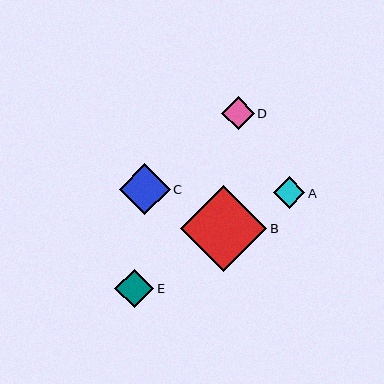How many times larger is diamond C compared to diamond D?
Diamond C is approximately 1.6 times the size of diamond D.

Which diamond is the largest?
Diamond B is the largest with a size of approximately 86 pixels.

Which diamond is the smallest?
Diamond A is the smallest with a size of approximately 32 pixels.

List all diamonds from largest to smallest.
From largest to smallest: B, C, E, D, A.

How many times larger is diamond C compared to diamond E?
Diamond C is approximately 1.3 times the size of diamond E.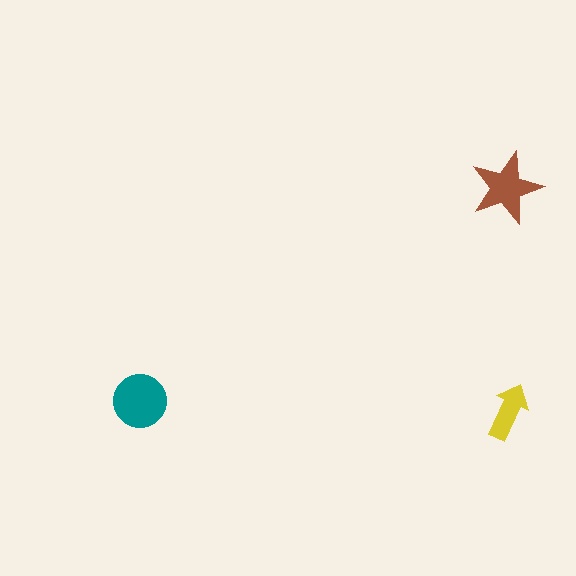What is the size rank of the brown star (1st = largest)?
2nd.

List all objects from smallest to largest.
The yellow arrow, the brown star, the teal circle.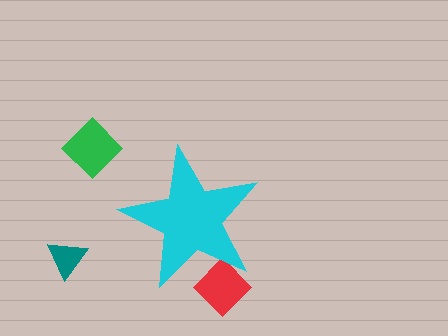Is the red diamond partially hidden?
Yes, the red diamond is partially hidden behind the cyan star.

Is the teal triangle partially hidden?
No, the teal triangle is fully visible.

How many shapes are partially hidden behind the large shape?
1 shape is partially hidden.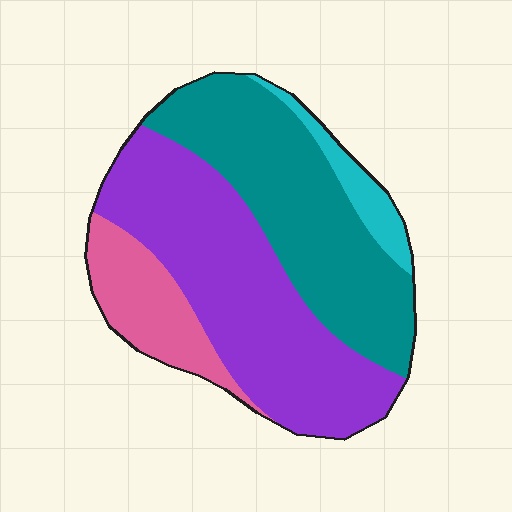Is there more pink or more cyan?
Pink.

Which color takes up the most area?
Purple, at roughly 45%.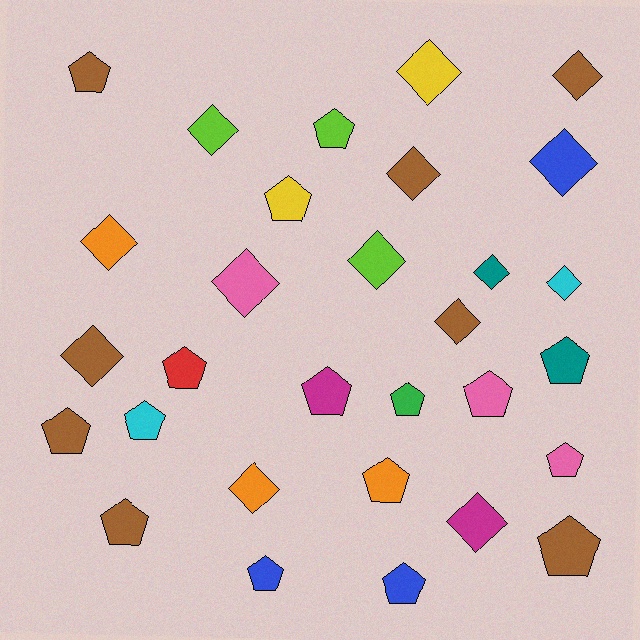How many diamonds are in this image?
There are 14 diamonds.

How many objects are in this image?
There are 30 objects.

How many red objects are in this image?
There is 1 red object.